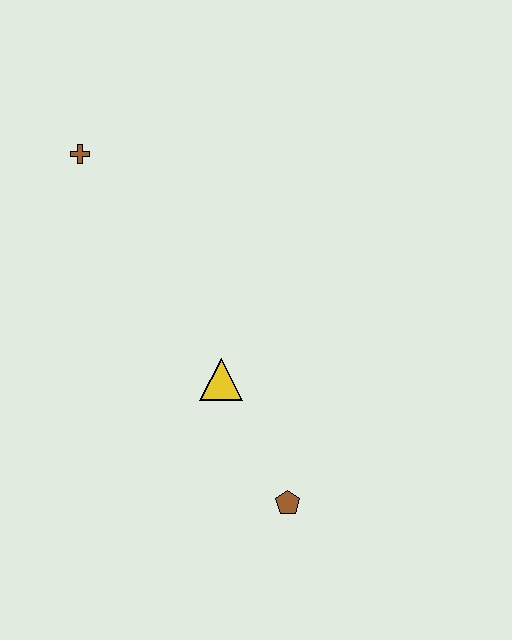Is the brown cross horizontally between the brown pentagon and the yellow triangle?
No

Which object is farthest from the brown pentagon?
The brown cross is farthest from the brown pentagon.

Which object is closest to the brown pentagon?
The yellow triangle is closest to the brown pentagon.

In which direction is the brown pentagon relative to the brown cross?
The brown pentagon is below the brown cross.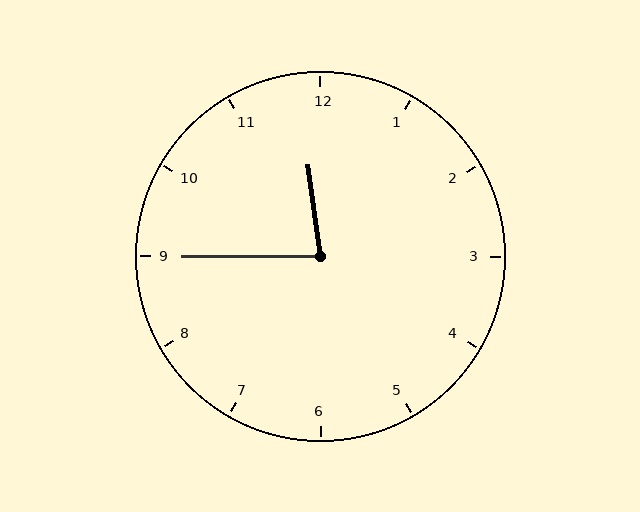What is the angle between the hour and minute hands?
Approximately 82 degrees.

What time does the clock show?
11:45.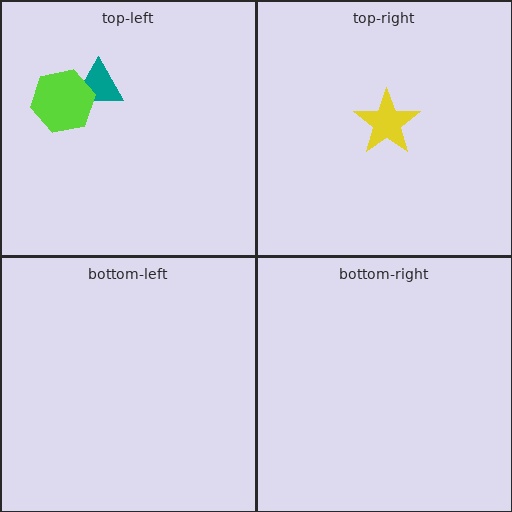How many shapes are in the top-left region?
2.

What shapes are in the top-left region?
The teal triangle, the lime hexagon.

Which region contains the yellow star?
The top-right region.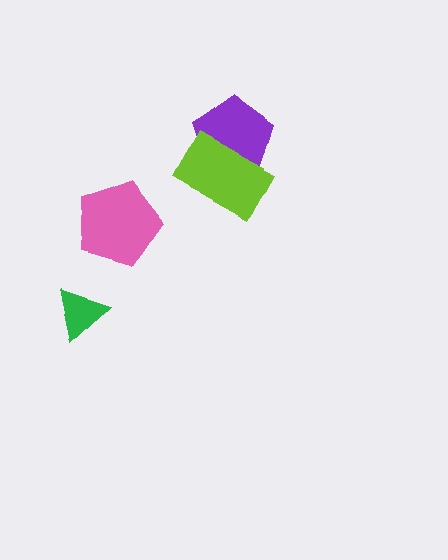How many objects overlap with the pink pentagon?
0 objects overlap with the pink pentagon.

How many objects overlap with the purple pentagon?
1 object overlaps with the purple pentagon.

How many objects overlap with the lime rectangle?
1 object overlaps with the lime rectangle.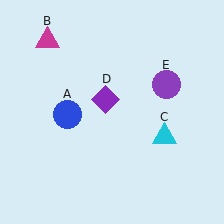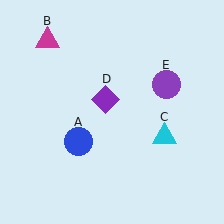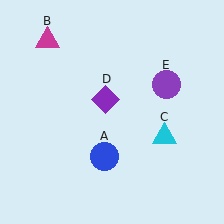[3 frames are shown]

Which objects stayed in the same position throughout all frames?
Magenta triangle (object B) and cyan triangle (object C) and purple diamond (object D) and purple circle (object E) remained stationary.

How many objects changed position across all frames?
1 object changed position: blue circle (object A).